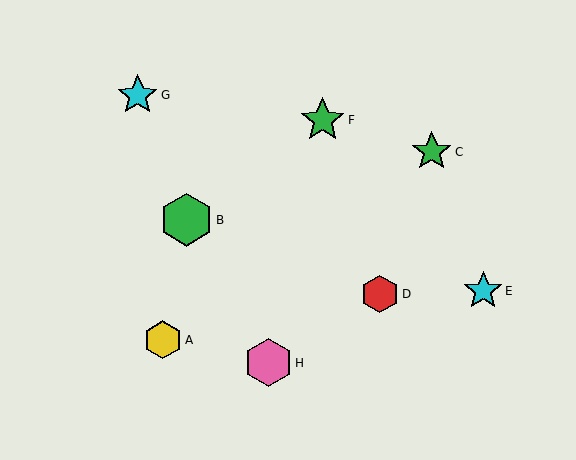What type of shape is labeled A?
Shape A is a yellow hexagon.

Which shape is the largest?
The green hexagon (labeled B) is the largest.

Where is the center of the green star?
The center of the green star is at (323, 120).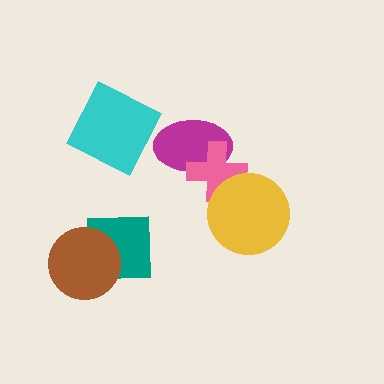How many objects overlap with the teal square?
1 object overlaps with the teal square.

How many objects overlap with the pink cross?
2 objects overlap with the pink cross.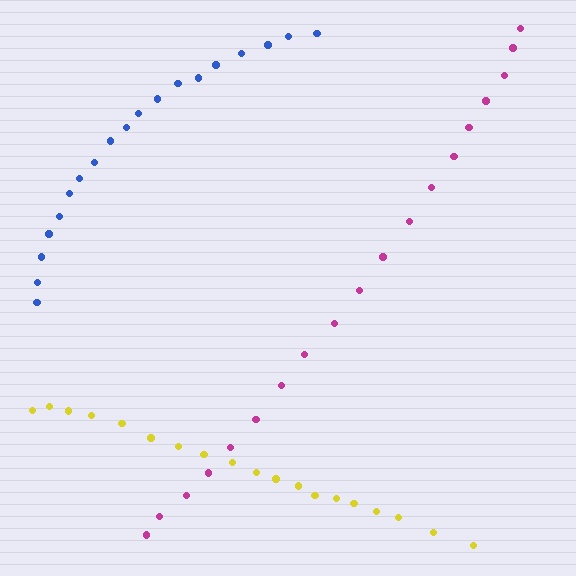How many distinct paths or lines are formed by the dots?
There are 3 distinct paths.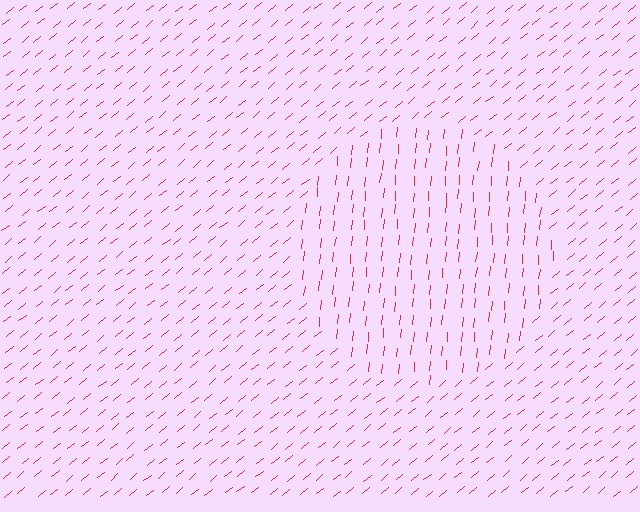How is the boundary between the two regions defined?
The boundary is defined purely by a change in line orientation (approximately 45 degrees difference). All lines are the same color and thickness.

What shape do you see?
I see a circle.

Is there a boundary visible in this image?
Yes, there is a texture boundary formed by a change in line orientation.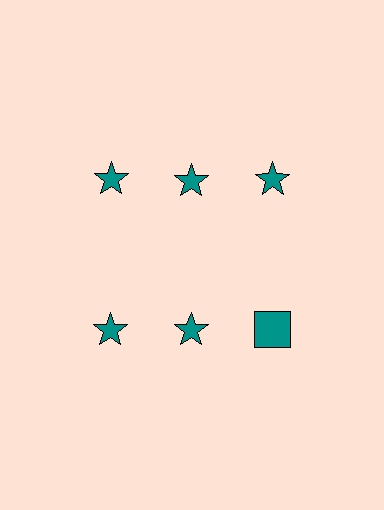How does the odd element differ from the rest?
It has a different shape: square instead of star.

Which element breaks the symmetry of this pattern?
The teal square in the second row, center column breaks the symmetry. All other shapes are teal stars.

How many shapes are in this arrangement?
There are 6 shapes arranged in a grid pattern.